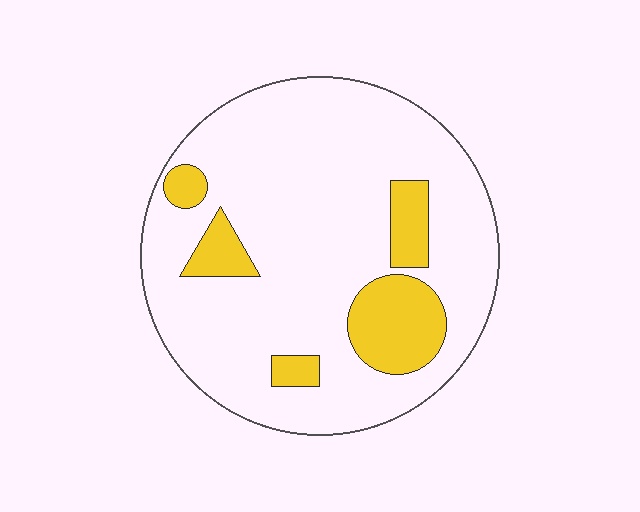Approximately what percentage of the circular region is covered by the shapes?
Approximately 15%.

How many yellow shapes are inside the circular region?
5.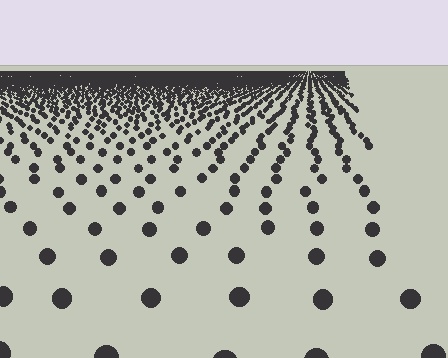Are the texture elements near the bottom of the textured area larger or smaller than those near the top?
Larger. Near the bottom, elements are closer to the viewer and appear at a bigger on-screen size.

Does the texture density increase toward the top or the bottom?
Density increases toward the top.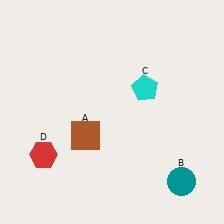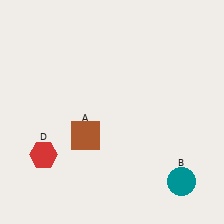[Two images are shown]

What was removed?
The cyan pentagon (C) was removed in Image 2.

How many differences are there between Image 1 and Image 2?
There is 1 difference between the two images.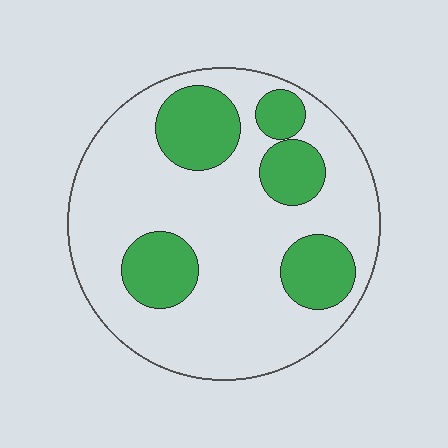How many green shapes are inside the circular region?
5.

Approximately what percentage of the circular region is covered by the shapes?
Approximately 25%.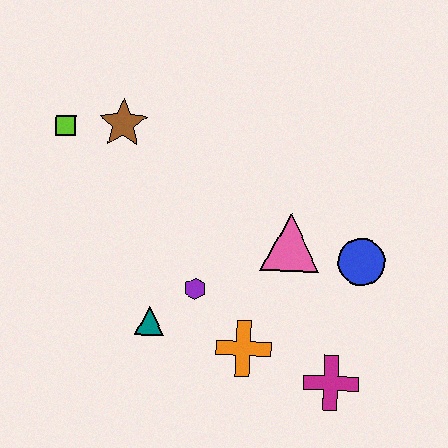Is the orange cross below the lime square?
Yes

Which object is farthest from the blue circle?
The lime square is farthest from the blue circle.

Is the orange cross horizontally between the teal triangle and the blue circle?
Yes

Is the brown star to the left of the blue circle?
Yes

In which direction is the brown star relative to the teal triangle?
The brown star is above the teal triangle.